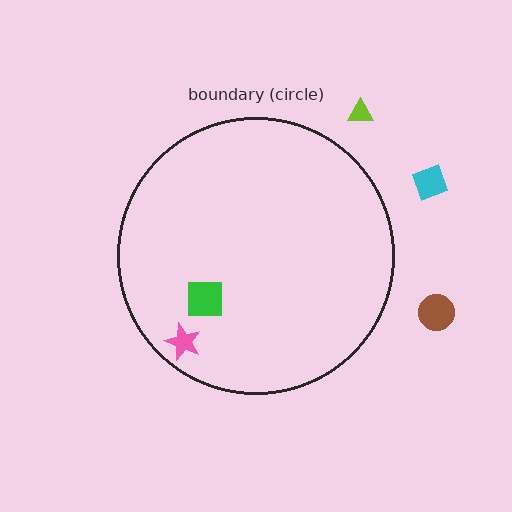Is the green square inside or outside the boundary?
Inside.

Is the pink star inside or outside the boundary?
Inside.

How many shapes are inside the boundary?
2 inside, 3 outside.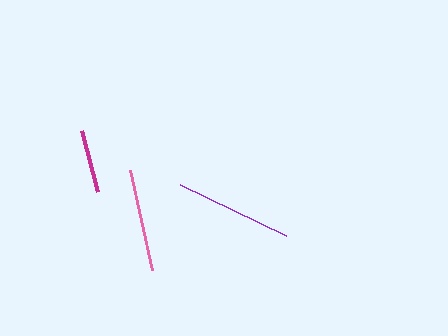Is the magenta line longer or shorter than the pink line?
The pink line is longer than the magenta line.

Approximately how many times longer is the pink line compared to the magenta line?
The pink line is approximately 1.6 times the length of the magenta line.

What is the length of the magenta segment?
The magenta segment is approximately 63 pixels long.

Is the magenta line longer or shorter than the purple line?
The purple line is longer than the magenta line.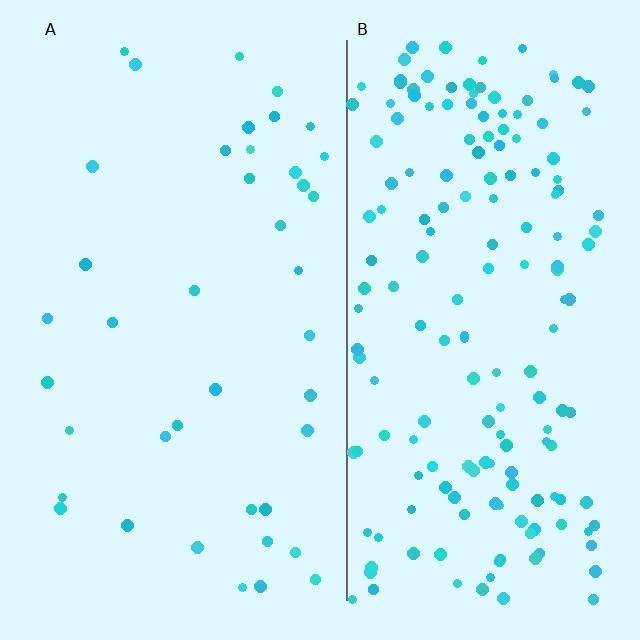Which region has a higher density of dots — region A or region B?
B (the right).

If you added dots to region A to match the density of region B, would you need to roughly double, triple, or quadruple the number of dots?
Approximately quadruple.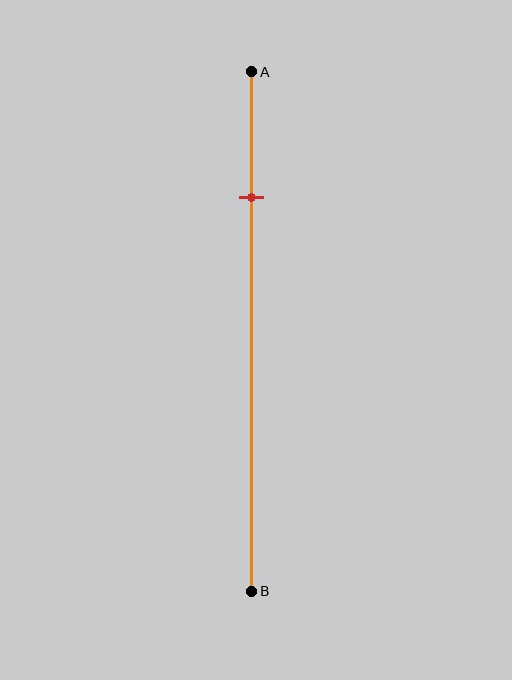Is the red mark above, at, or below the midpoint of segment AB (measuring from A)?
The red mark is above the midpoint of segment AB.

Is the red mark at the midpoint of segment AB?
No, the mark is at about 25% from A, not at the 50% midpoint.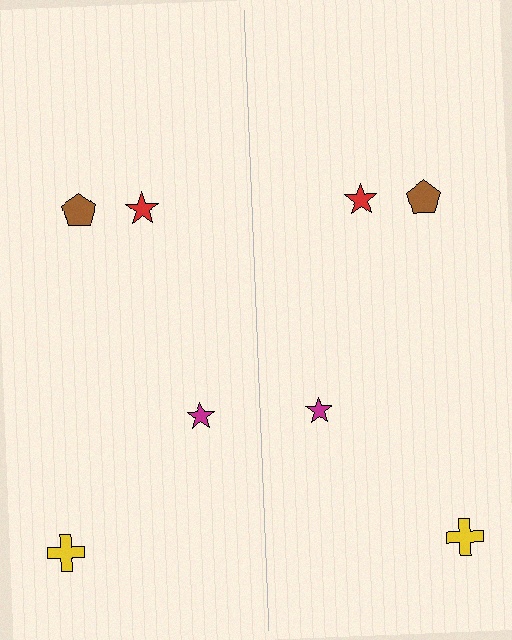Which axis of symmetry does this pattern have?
The pattern has a vertical axis of symmetry running through the center of the image.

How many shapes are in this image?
There are 8 shapes in this image.